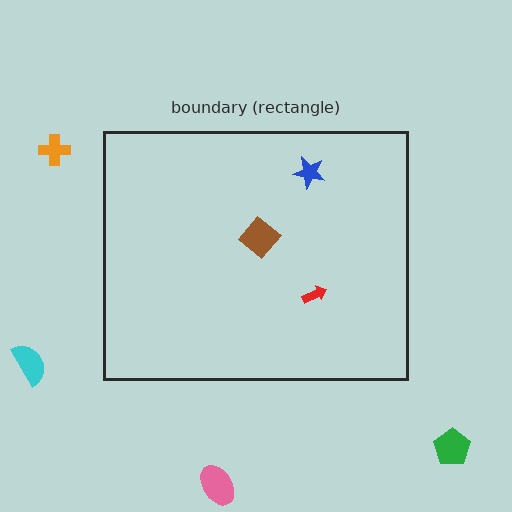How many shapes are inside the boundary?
3 inside, 4 outside.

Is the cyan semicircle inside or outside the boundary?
Outside.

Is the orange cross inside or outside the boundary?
Outside.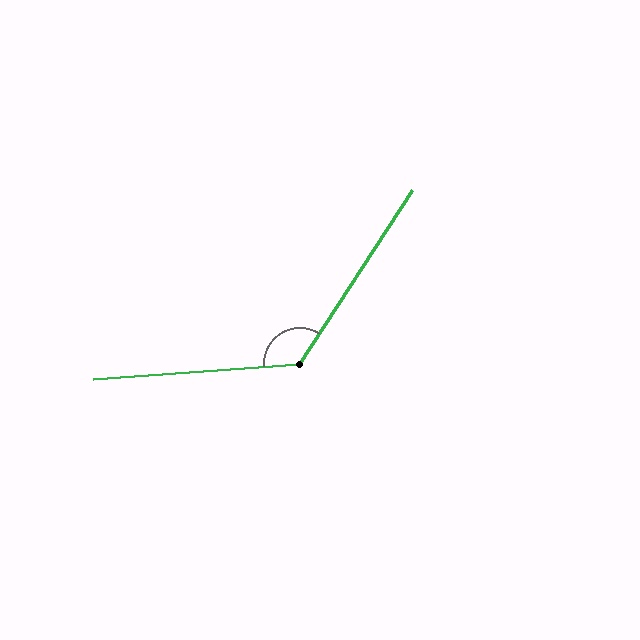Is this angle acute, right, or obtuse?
It is obtuse.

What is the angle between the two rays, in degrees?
Approximately 127 degrees.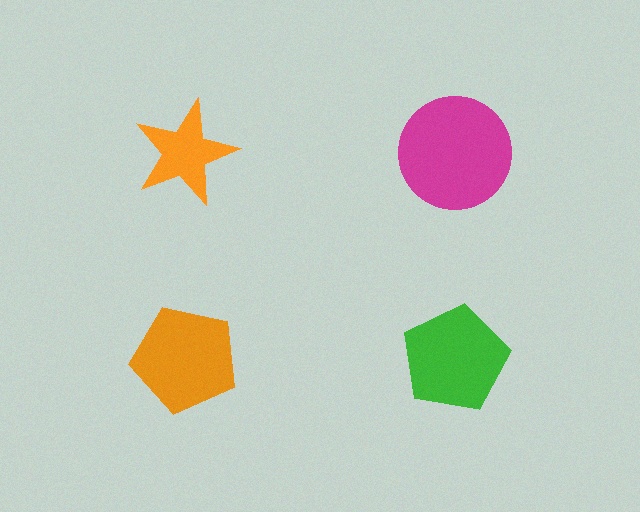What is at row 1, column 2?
A magenta circle.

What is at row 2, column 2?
A green pentagon.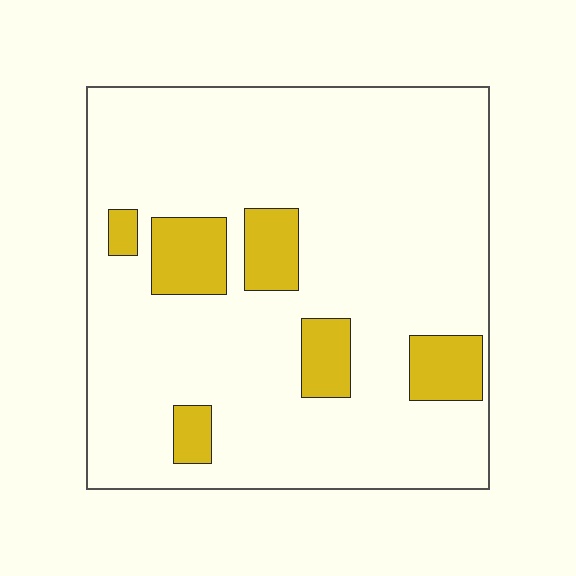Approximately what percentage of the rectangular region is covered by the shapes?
Approximately 15%.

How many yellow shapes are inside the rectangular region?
6.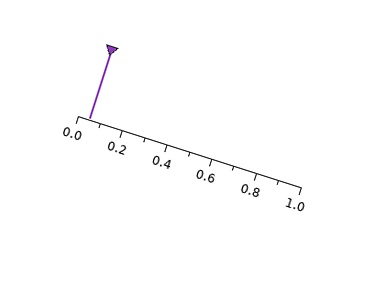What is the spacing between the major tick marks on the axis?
The major ticks are spaced 0.2 apart.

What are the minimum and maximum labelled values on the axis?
The axis runs from 0.0 to 1.0.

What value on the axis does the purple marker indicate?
The marker indicates approximately 0.05.